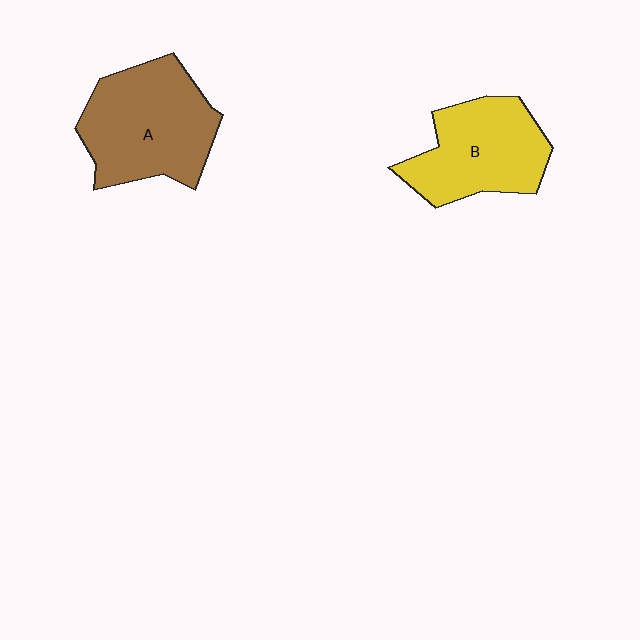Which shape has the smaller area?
Shape B (yellow).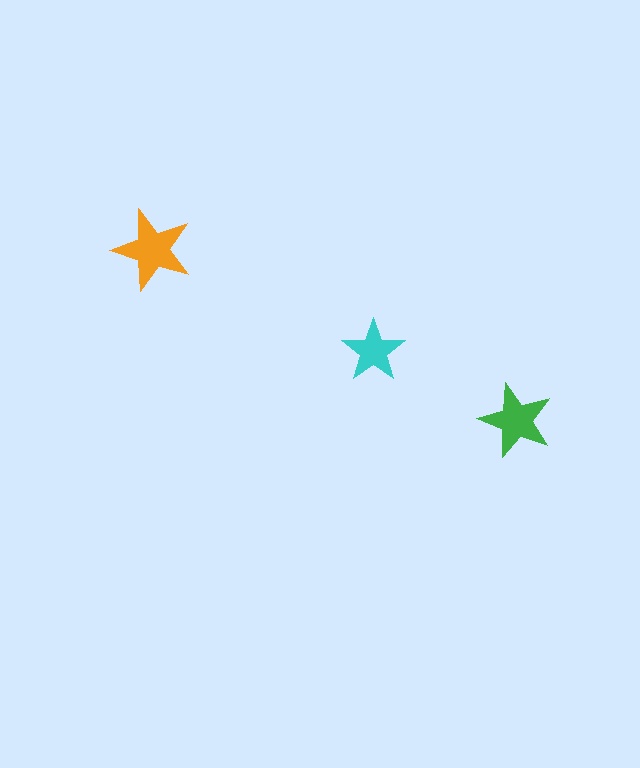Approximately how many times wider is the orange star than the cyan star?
About 1.5 times wider.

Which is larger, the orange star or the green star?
The orange one.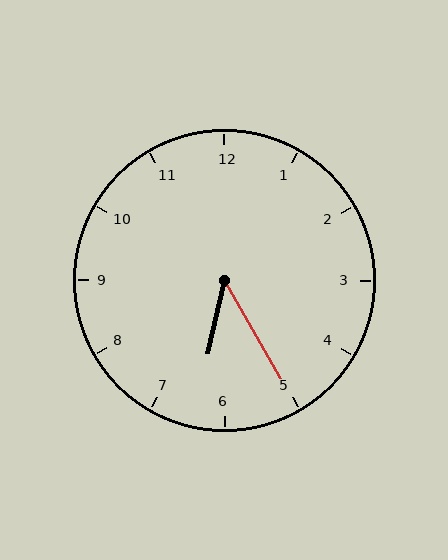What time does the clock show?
6:25.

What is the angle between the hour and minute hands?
Approximately 42 degrees.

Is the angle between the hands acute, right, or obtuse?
It is acute.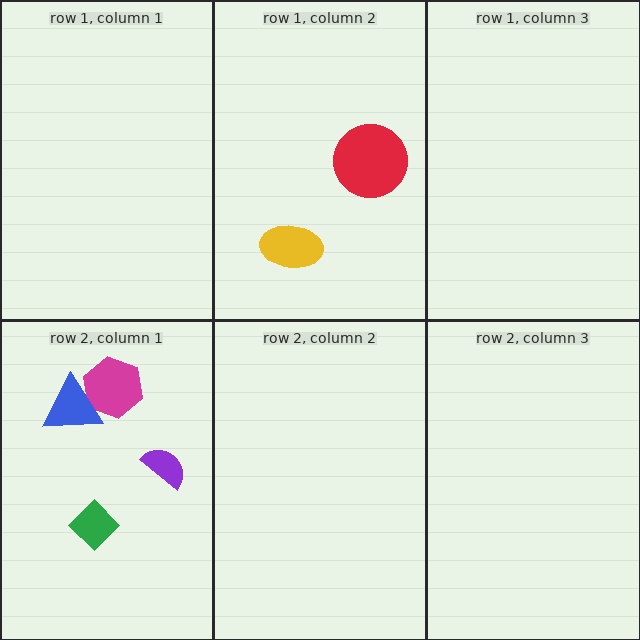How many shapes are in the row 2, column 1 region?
4.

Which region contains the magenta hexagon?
The row 2, column 1 region.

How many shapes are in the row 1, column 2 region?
2.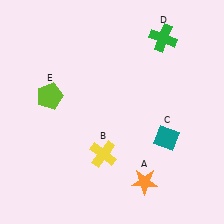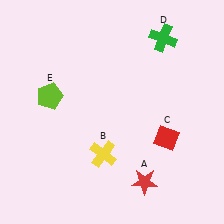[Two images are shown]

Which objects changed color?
A changed from orange to red. C changed from teal to red.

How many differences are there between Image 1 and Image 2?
There are 2 differences between the two images.